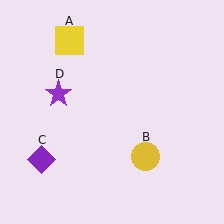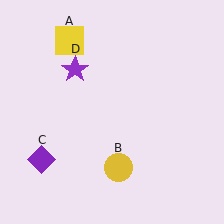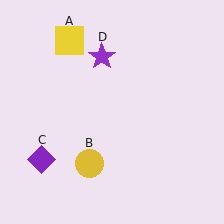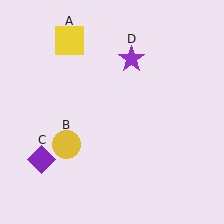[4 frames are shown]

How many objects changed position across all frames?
2 objects changed position: yellow circle (object B), purple star (object D).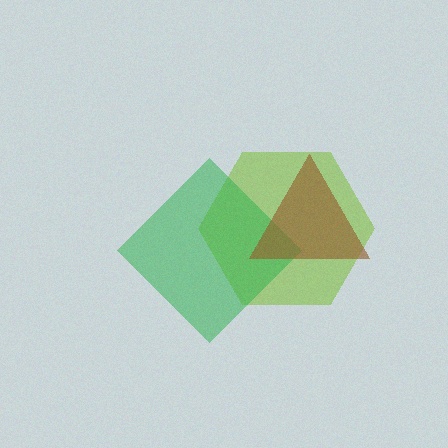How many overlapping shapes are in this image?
There are 3 overlapping shapes in the image.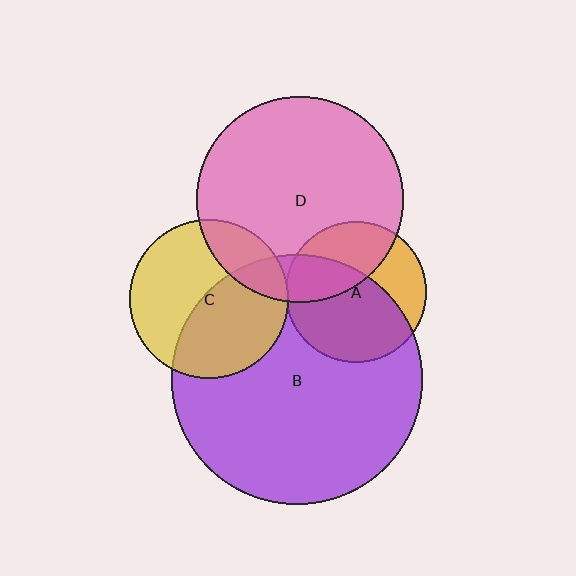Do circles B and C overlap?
Yes.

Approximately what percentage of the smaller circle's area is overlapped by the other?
Approximately 50%.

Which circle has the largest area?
Circle B (purple).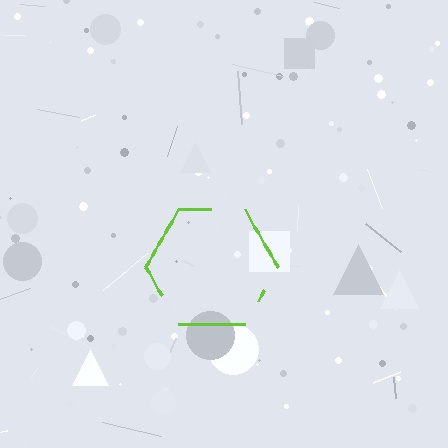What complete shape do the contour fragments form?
The contour fragments form a hexagon.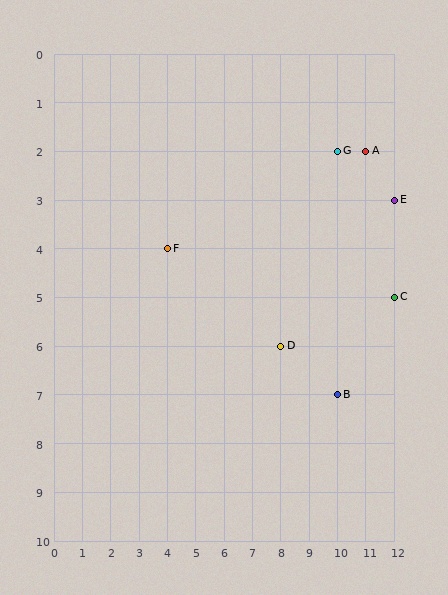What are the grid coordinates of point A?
Point A is at grid coordinates (11, 2).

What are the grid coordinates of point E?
Point E is at grid coordinates (12, 3).